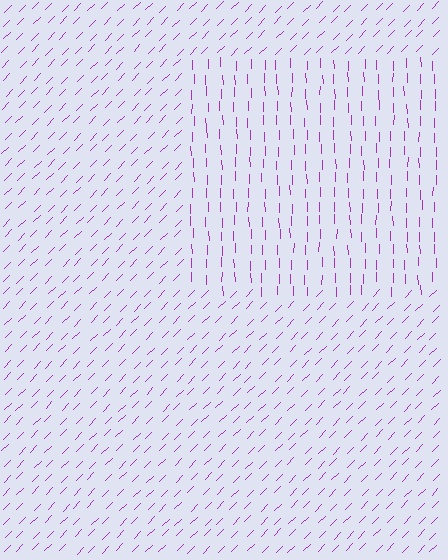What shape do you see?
I see a rectangle.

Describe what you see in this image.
The image is filled with small purple line segments. A rectangle region in the image has lines oriented differently from the surrounding lines, creating a visible texture boundary.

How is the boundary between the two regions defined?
The boundary is defined purely by a change in line orientation (approximately 45 degrees difference). All lines are the same color and thickness.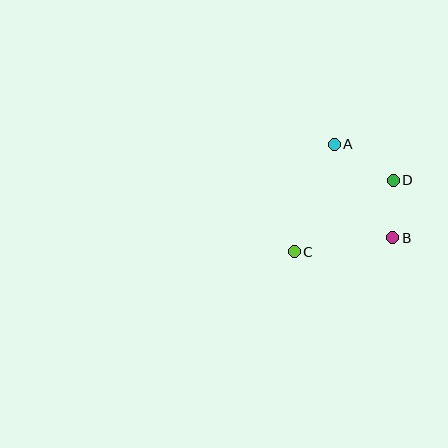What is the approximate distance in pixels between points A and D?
The distance between A and D is approximately 69 pixels.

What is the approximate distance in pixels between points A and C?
The distance between A and C is approximately 115 pixels.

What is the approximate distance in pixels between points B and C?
The distance between B and C is approximately 100 pixels.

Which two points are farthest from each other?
Points C and D are farthest from each other.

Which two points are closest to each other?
Points B and D are closest to each other.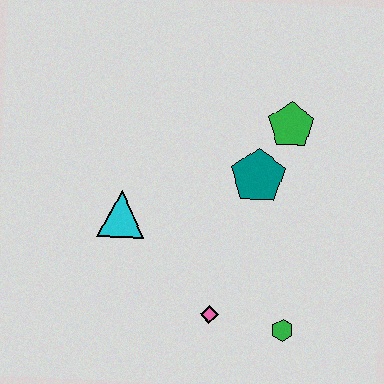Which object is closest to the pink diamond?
The green hexagon is closest to the pink diamond.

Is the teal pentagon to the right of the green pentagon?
No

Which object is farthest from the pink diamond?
The green pentagon is farthest from the pink diamond.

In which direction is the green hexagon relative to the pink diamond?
The green hexagon is to the right of the pink diamond.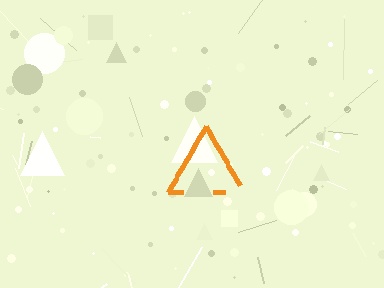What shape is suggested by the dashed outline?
The dashed outline suggests a triangle.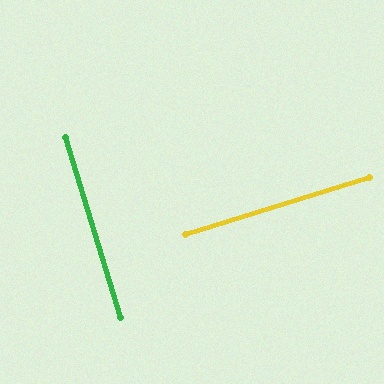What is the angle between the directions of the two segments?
Approximately 90 degrees.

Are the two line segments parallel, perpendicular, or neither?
Perpendicular — they meet at approximately 90°.